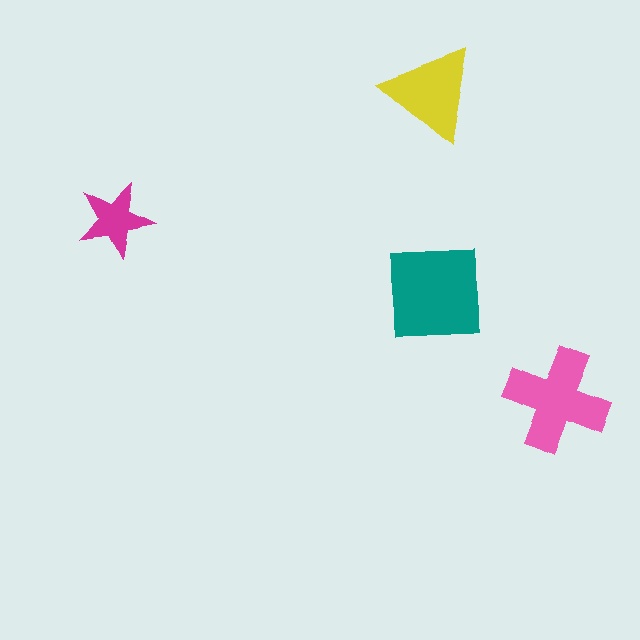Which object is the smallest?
The magenta star.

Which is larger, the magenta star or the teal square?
The teal square.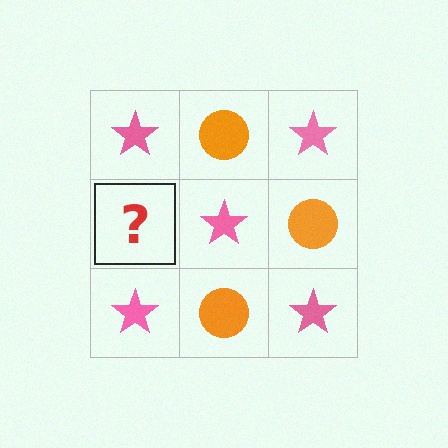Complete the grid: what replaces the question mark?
The question mark should be replaced with an orange circle.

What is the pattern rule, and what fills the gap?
The rule is that it alternates pink star and orange circle in a checkerboard pattern. The gap should be filled with an orange circle.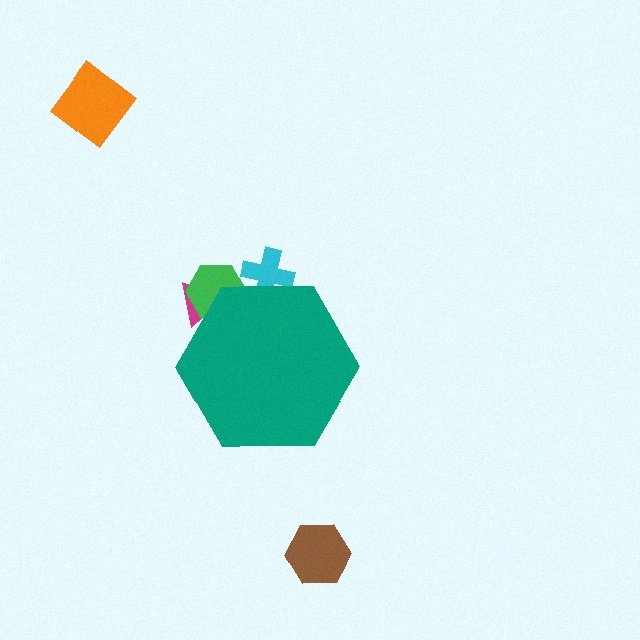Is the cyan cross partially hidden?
Yes, the cyan cross is partially hidden behind the teal hexagon.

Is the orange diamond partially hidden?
No, the orange diamond is fully visible.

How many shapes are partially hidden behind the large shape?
3 shapes are partially hidden.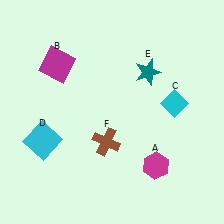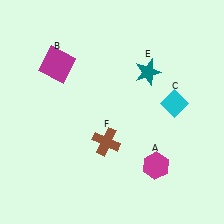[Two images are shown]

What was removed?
The cyan square (D) was removed in Image 2.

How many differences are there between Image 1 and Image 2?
There is 1 difference between the two images.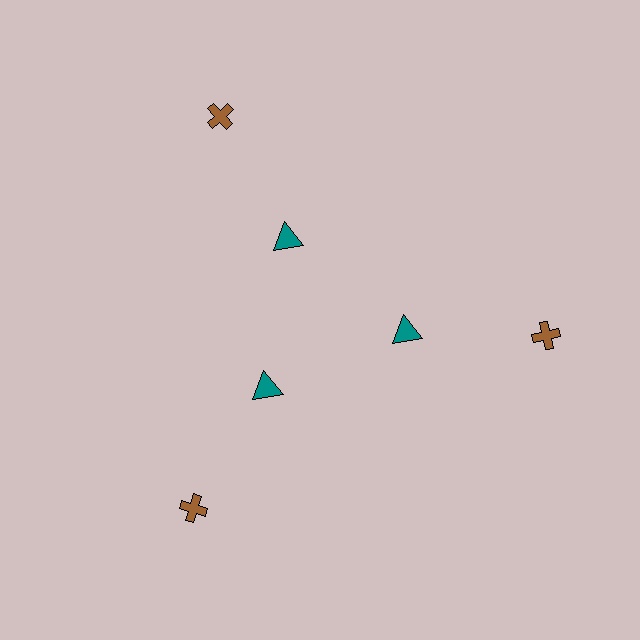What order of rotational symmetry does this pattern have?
This pattern has 3-fold rotational symmetry.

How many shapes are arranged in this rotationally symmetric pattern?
There are 6 shapes, arranged in 3 groups of 2.